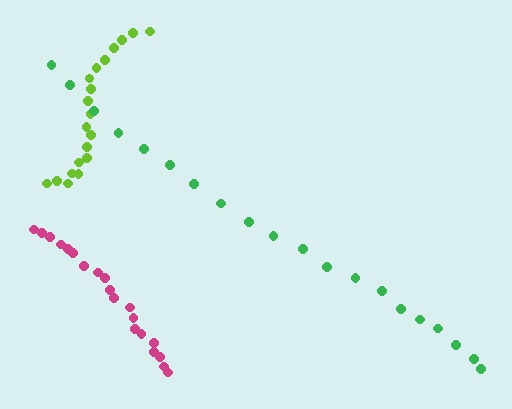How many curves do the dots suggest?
There are 3 distinct paths.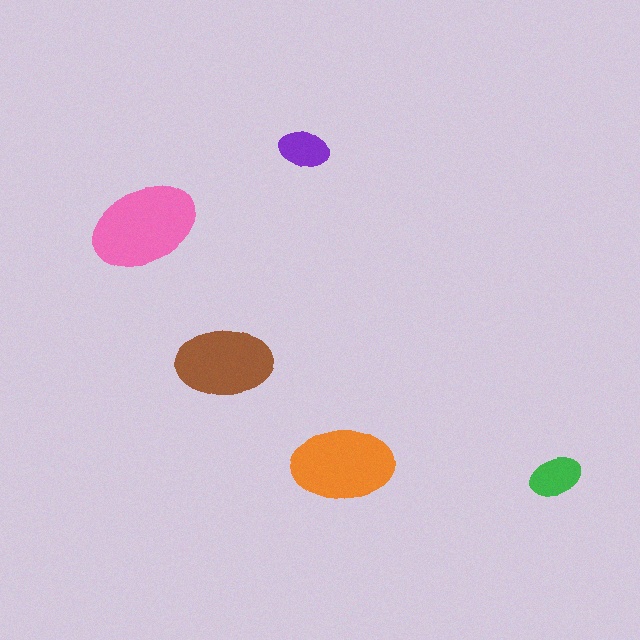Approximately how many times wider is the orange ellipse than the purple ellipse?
About 2 times wider.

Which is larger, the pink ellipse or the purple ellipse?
The pink one.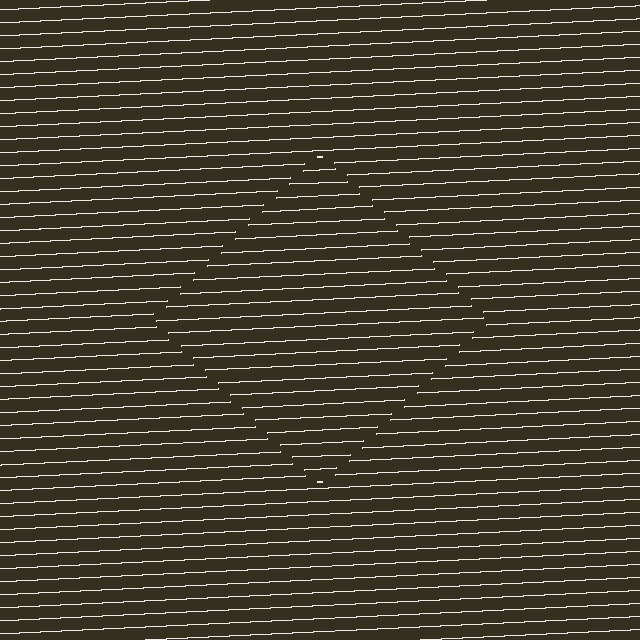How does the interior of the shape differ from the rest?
The interior of the shape contains the same grating, shifted by half a period — the contour is defined by the phase discontinuity where line-ends from the inner and outer gratings abut.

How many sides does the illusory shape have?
4 sides — the line-ends trace a square.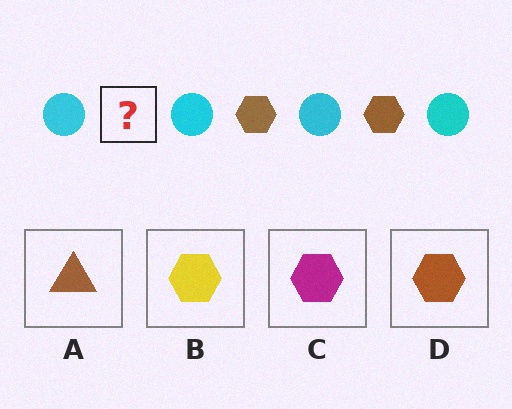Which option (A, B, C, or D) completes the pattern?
D.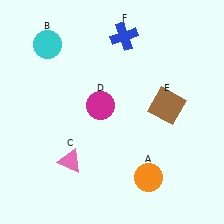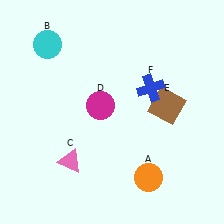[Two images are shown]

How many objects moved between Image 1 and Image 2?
1 object moved between the two images.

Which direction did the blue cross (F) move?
The blue cross (F) moved down.